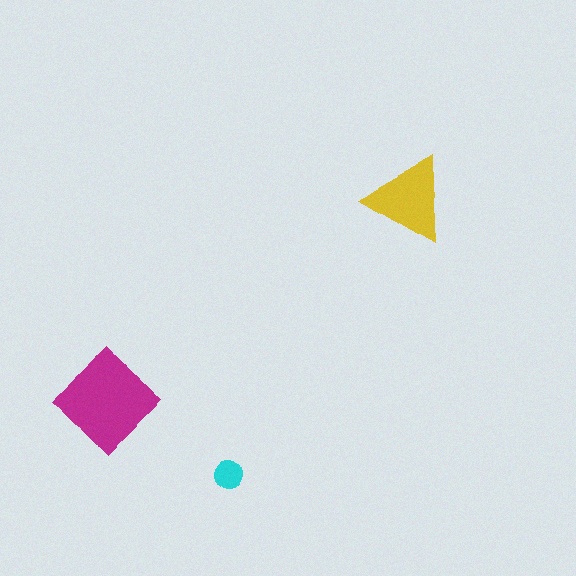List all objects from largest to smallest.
The magenta diamond, the yellow triangle, the cyan circle.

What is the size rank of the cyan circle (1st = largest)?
3rd.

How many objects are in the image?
There are 3 objects in the image.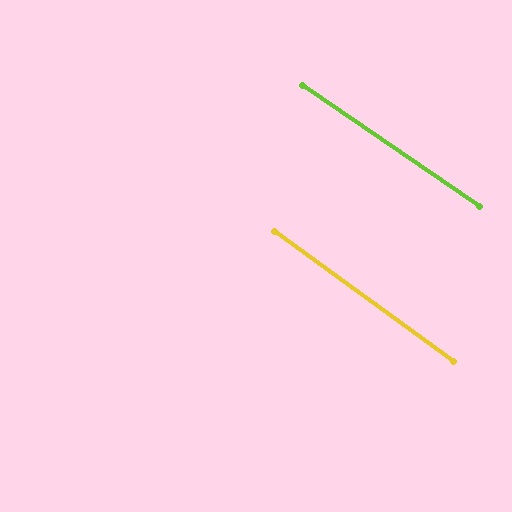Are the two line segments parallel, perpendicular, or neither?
Parallel — their directions differ by only 1.6°.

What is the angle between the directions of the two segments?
Approximately 2 degrees.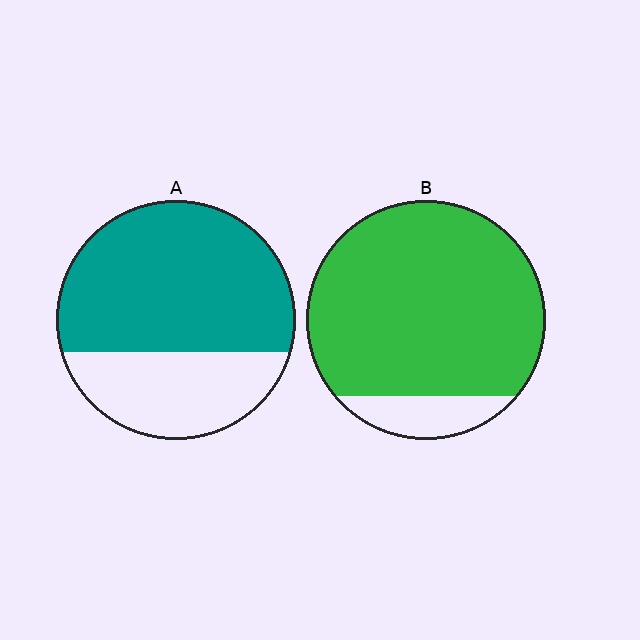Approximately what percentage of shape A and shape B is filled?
A is approximately 65% and B is approximately 85%.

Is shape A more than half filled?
Yes.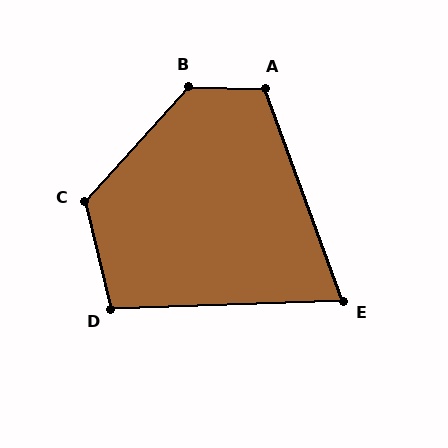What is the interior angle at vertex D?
Approximately 102 degrees (obtuse).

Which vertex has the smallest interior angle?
E, at approximately 72 degrees.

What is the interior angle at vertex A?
Approximately 111 degrees (obtuse).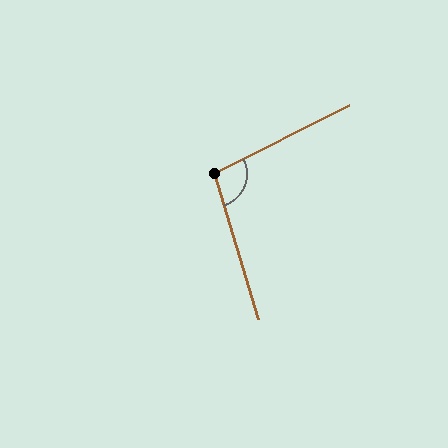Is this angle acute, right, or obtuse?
It is obtuse.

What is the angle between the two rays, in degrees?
Approximately 100 degrees.